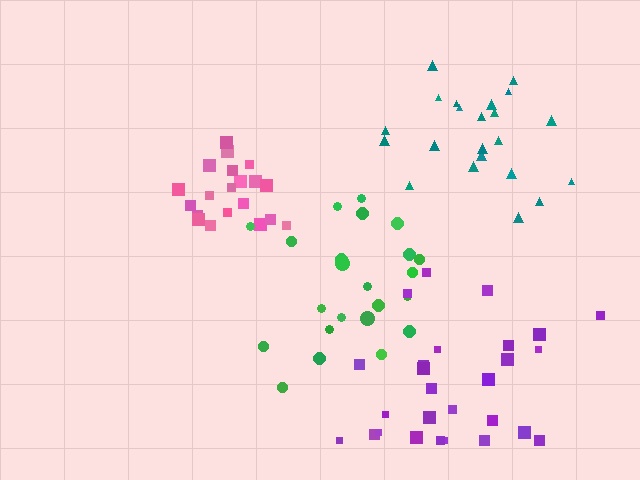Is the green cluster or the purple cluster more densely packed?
Purple.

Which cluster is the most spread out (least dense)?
Green.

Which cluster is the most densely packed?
Pink.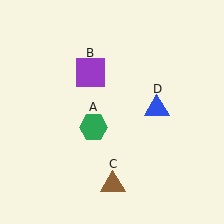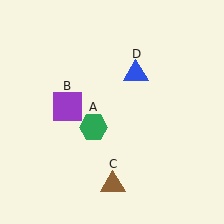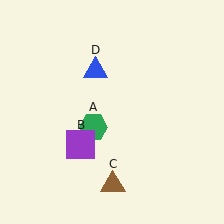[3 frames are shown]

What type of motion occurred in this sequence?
The purple square (object B), blue triangle (object D) rotated counterclockwise around the center of the scene.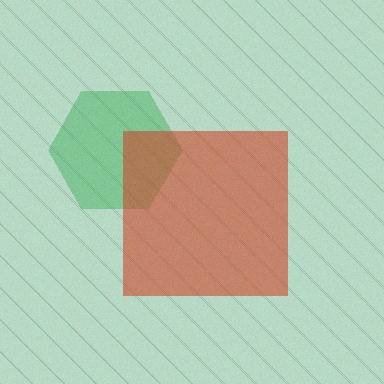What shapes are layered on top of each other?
The layered shapes are: a green hexagon, a red square.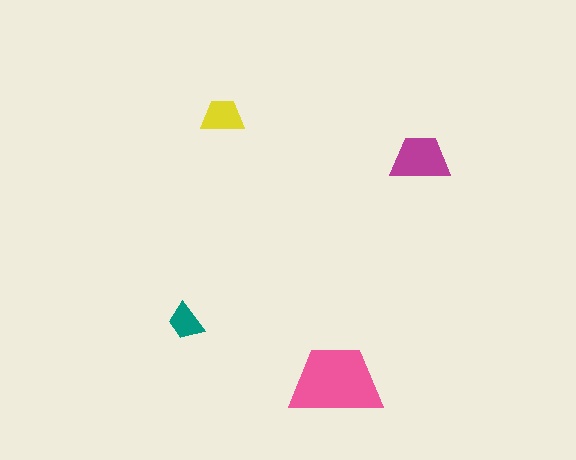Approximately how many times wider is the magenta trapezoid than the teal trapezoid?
About 1.5 times wider.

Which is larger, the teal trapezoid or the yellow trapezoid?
The yellow one.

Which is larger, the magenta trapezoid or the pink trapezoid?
The pink one.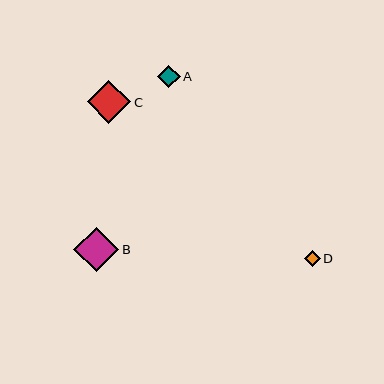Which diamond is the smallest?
Diamond D is the smallest with a size of approximately 16 pixels.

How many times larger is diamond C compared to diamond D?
Diamond C is approximately 2.7 times the size of diamond D.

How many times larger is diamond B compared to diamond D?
Diamond B is approximately 2.8 times the size of diamond D.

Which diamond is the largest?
Diamond B is the largest with a size of approximately 45 pixels.